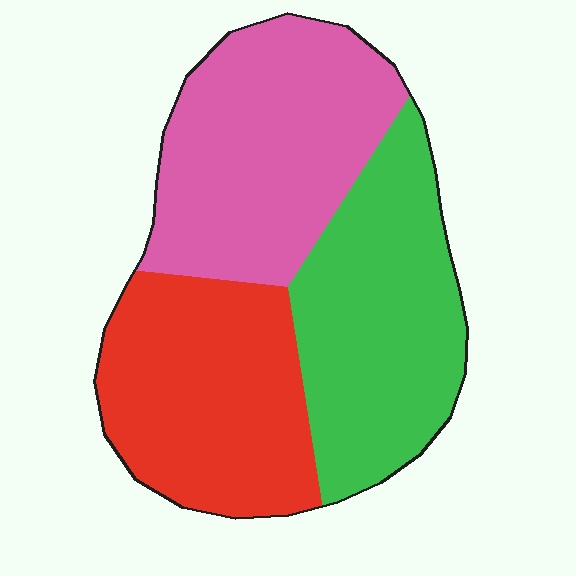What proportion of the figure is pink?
Pink covers about 35% of the figure.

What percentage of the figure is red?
Red takes up about one third (1/3) of the figure.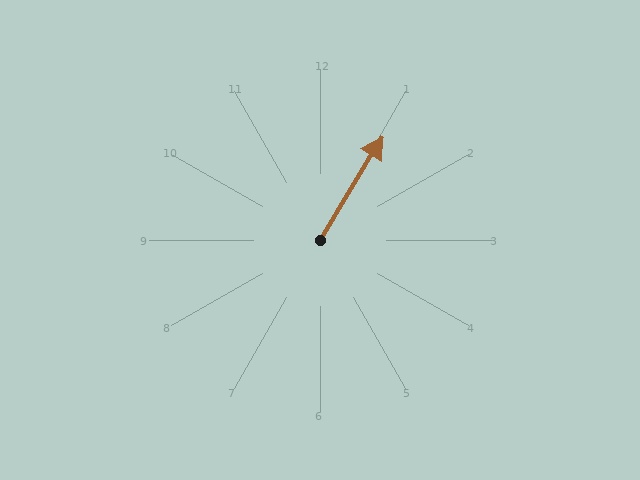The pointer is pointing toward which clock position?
Roughly 1 o'clock.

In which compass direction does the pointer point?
Northeast.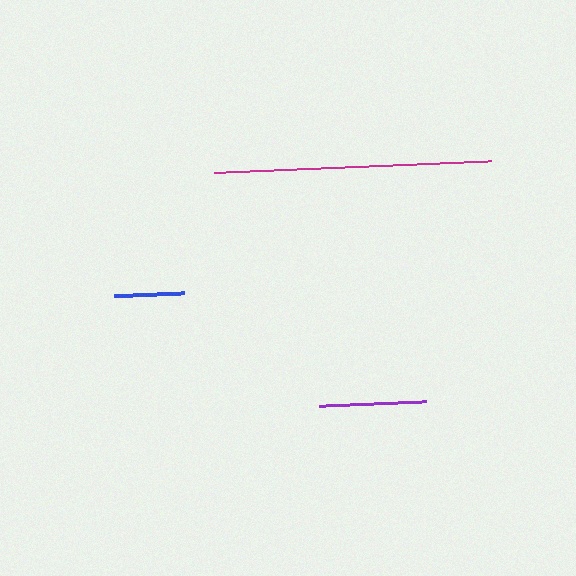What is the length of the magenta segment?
The magenta segment is approximately 277 pixels long.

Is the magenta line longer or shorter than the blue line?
The magenta line is longer than the blue line.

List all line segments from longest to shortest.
From longest to shortest: magenta, purple, blue.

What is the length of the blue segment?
The blue segment is approximately 70 pixels long.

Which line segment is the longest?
The magenta line is the longest at approximately 277 pixels.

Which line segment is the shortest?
The blue line is the shortest at approximately 70 pixels.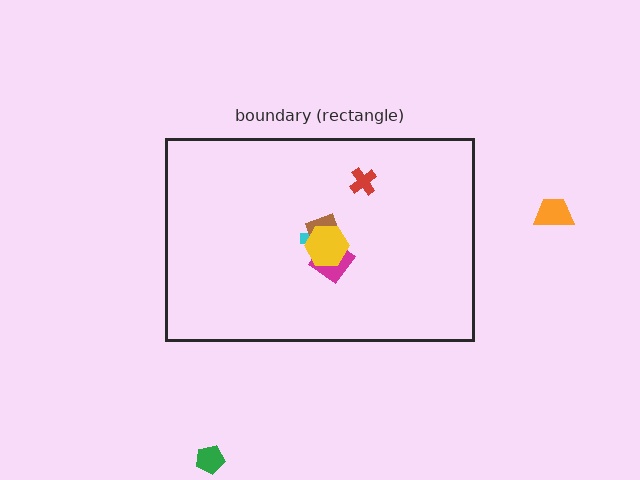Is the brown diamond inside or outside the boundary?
Inside.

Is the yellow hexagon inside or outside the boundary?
Inside.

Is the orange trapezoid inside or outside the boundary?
Outside.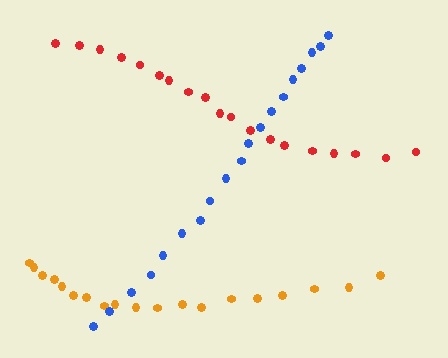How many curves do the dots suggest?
There are 3 distinct paths.